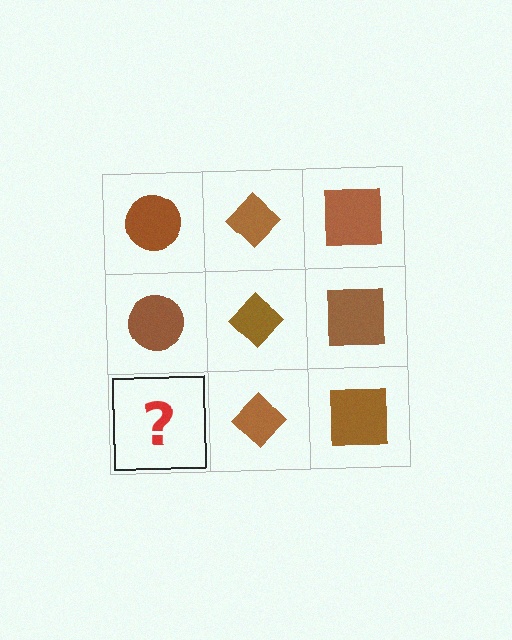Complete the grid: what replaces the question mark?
The question mark should be replaced with a brown circle.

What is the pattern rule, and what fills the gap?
The rule is that each column has a consistent shape. The gap should be filled with a brown circle.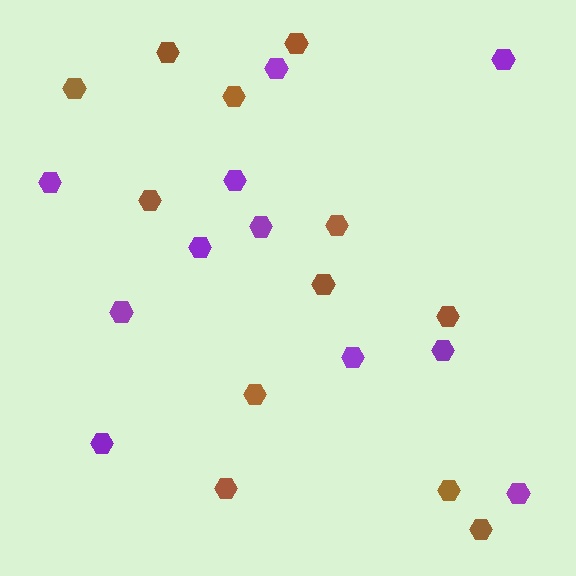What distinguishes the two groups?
There are 2 groups: one group of purple hexagons (11) and one group of brown hexagons (12).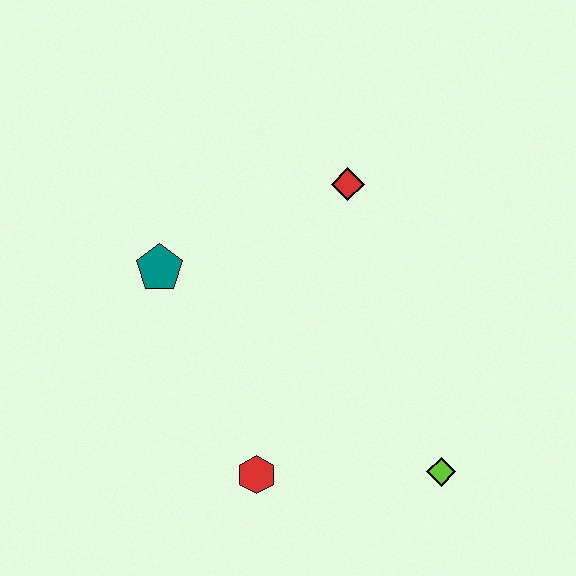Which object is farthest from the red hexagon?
The red diamond is farthest from the red hexagon.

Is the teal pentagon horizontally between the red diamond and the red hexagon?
No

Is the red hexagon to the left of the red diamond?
Yes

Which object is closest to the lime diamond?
The red hexagon is closest to the lime diamond.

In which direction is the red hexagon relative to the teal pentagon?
The red hexagon is below the teal pentagon.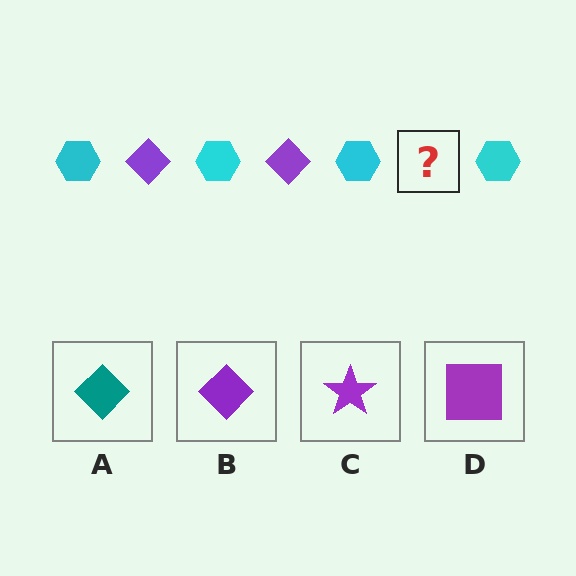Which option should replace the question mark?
Option B.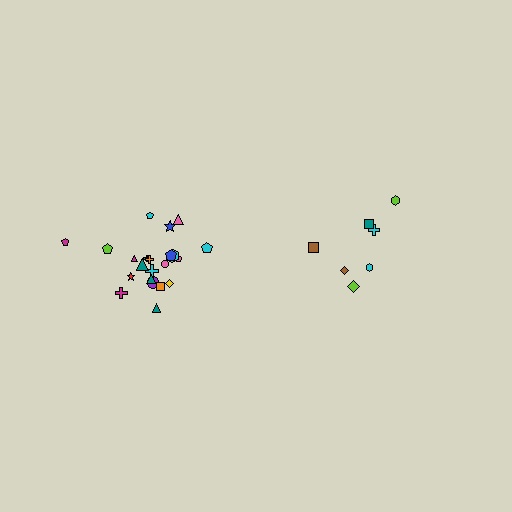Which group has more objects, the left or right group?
The left group.